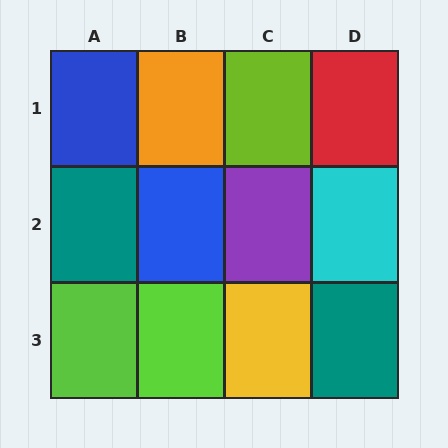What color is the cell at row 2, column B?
Blue.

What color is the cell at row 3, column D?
Teal.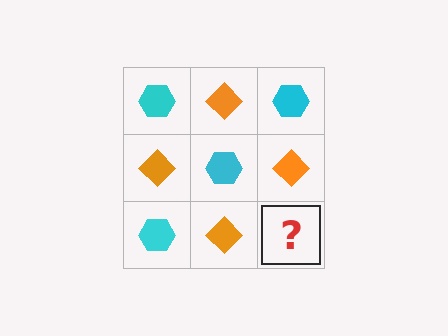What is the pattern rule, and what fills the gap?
The rule is that it alternates cyan hexagon and orange diamond in a checkerboard pattern. The gap should be filled with a cyan hexagon.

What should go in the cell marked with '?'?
The missing cell should contain a cyan hexagon.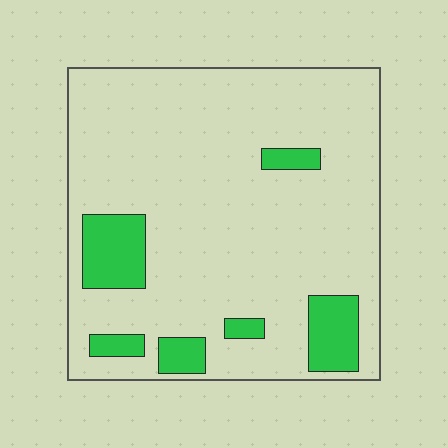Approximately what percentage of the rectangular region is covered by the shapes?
Approximately 15%.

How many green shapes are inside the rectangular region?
6.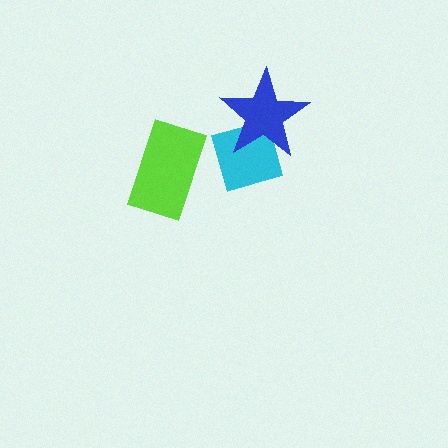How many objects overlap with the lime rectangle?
0 objects overlap with the lime rectangle.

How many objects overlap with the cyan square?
1 object overlaps with the cyan square.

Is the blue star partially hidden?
No, no other shape covers it.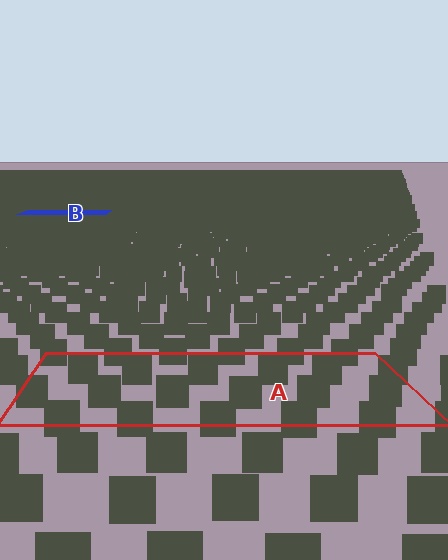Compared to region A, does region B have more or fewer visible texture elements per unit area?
Region B has more texture elements per unit area — they are packed more densely because it is farther away.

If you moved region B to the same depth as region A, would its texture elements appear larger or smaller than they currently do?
They would appear larger. At a closer depth, the same texture elements are projected at a bigger on-screen size.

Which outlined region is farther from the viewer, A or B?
Region B is farther from the viewer — the texture elements inside it appear smaller and more densely packed.